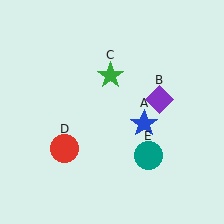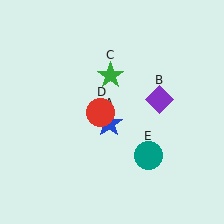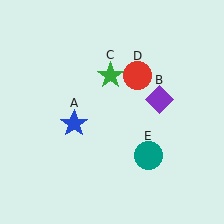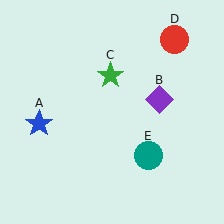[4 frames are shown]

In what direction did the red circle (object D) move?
The red circle (object D) moved up and to the right.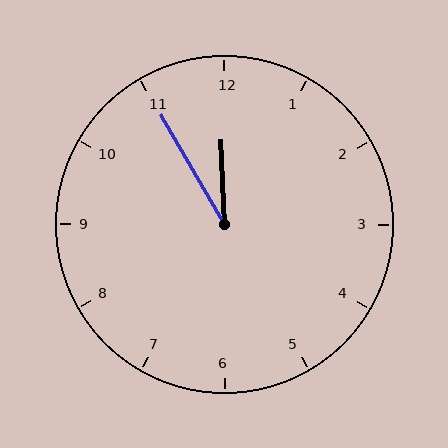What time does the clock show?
11:55.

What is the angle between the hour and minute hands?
Approximately 28 degrees.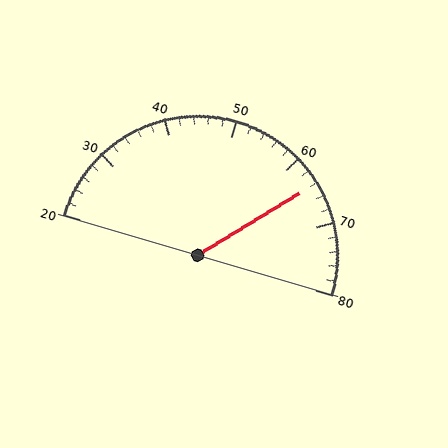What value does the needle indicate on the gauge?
The needle indicates approximately 64.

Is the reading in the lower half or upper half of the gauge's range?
The reading is in the upper half of the range (20 to 80).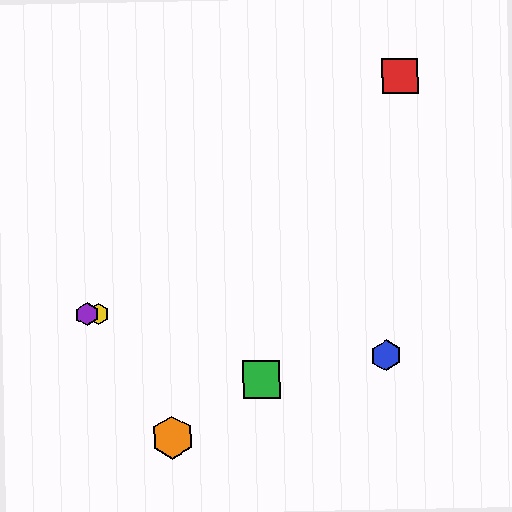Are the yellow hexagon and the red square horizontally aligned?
No, the yellow hexagon is at y≈314 and the red square is at y≈76.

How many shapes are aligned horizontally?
2 shapes (the yellow hexagon, the purple hexagon) are aligned horizontally.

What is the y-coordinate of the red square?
The red square is at y≈76.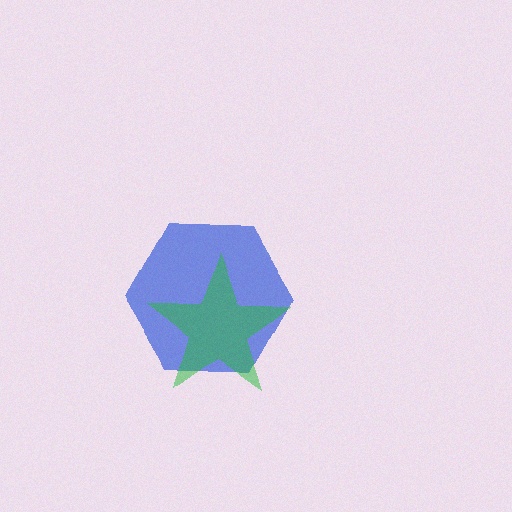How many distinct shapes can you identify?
There are 2 distinct shapes: a blue hexagon, a green star.